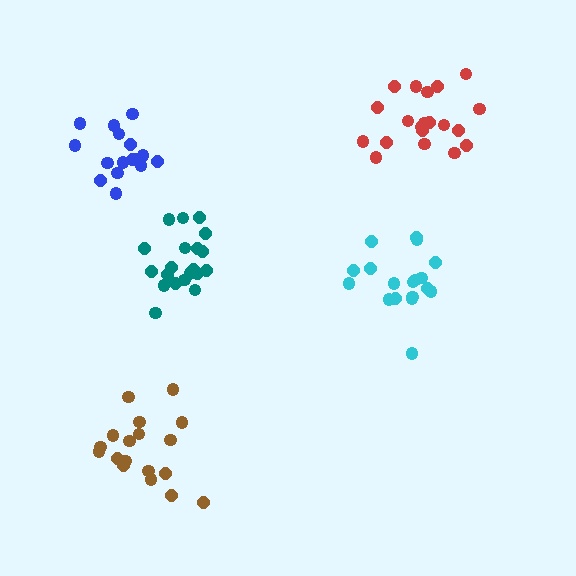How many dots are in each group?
Group 1: 16 dots, Group 2: 18 dots, Group 3: 20 dots, Group 4: 20 dots, Group 5: 18 dots (92 total).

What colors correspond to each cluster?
The clusters are colored: blue, cyan, red, teal, brown.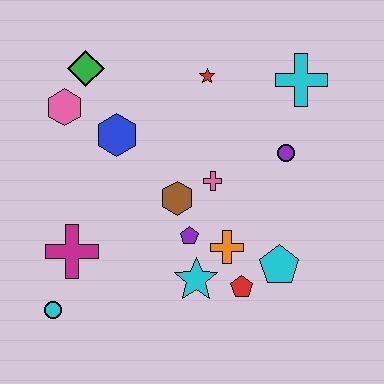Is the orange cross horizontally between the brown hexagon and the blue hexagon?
No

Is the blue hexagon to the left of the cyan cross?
Yes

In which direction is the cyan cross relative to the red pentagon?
The cyan cross is above the red pentagon.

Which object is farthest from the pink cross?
The cyan circle is farthest from the pink cross.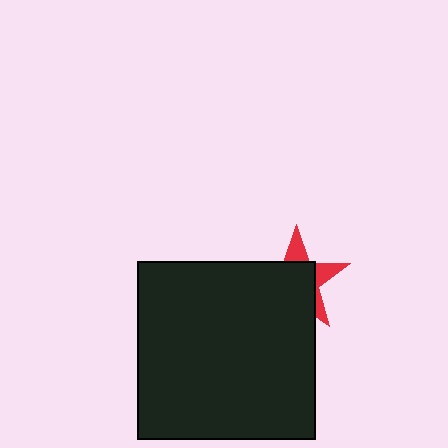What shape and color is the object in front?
The object in front is a black square.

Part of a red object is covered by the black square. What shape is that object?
It is a star.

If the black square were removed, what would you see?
You would see the complete red star.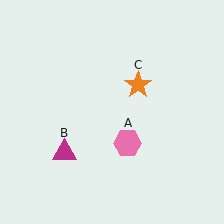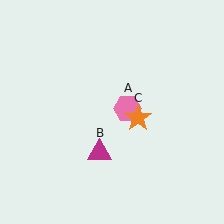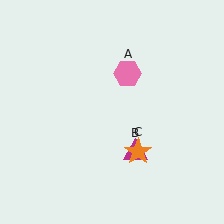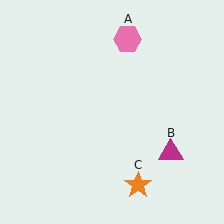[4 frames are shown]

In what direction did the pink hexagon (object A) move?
The pink hexagon (object A) moved up.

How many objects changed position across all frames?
3 objects changed position: pink hexagon (object A), magenta triangle (object B), orange star (object C).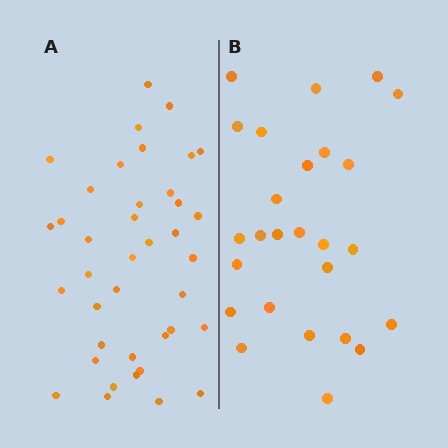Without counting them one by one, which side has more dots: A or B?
Region A (the left region) has more dots.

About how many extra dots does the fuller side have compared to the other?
Region A has approximately 15 more dots than region B.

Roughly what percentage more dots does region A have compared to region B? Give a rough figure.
About 50% more.